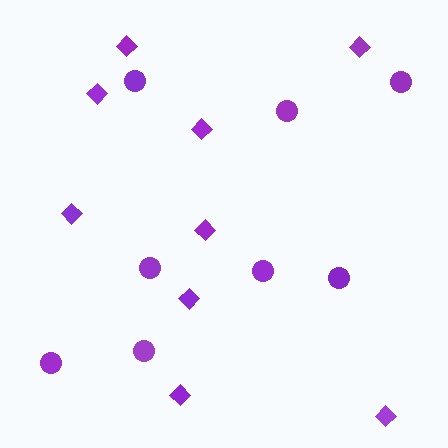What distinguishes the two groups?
There are 2 groups: one group of circles (8) and one group of diamonds (9).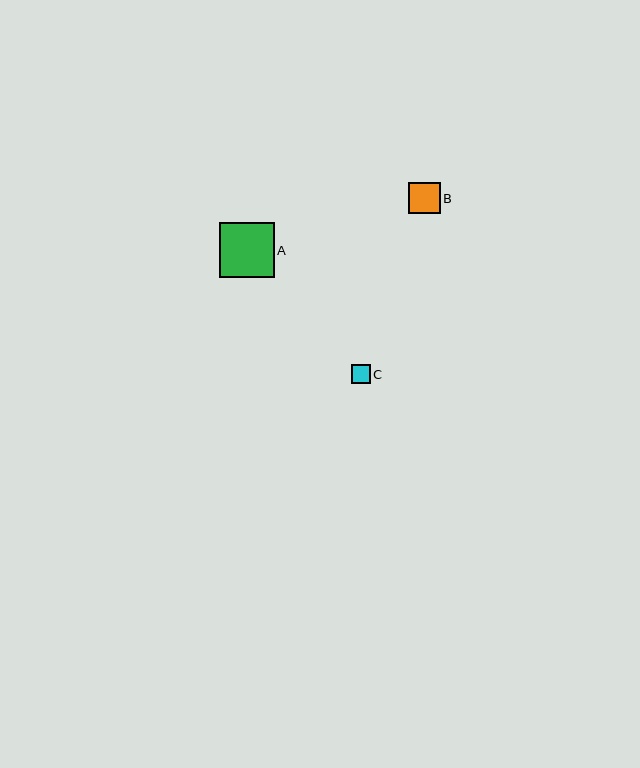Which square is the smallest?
Square C is the smallest with a size of approximately 19 pixels.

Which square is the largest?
Square A is the largest with a size of approximately 55 pixels.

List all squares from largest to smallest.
From largest to smallest: A, B, C.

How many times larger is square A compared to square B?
Square A is approximately 1.7 times the size of square B.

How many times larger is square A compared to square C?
Square A is approximately 2.9 times the size of square C.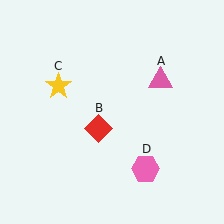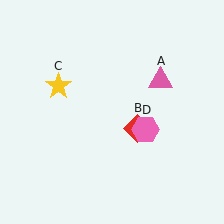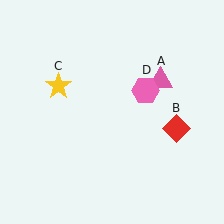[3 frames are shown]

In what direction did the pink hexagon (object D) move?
The pink hexagon (object D) moved up.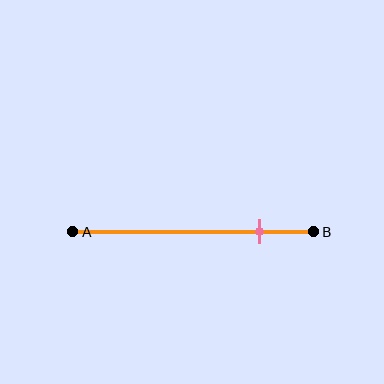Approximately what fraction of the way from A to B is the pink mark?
The pink mark is approximately 80% of the way from A to B.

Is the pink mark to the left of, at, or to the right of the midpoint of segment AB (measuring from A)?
The pink mark is to the right of the midpoint of segment AB.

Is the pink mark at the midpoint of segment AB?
No, the mark is at about 80% from A, not at the 50% midpoint.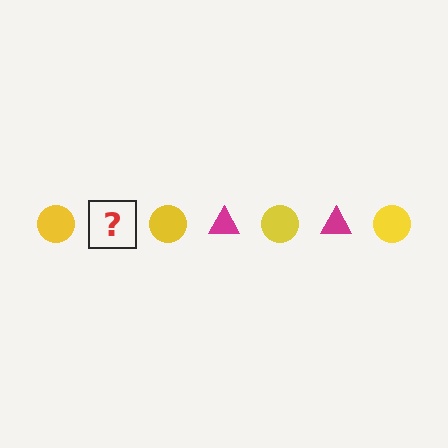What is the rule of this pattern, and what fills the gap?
The rule is that the pattern alternates between yellow circle and magenta triangle. The gap should be filled with a magenta triangle.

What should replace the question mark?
The question mark should be replaced with a magenta triangle.